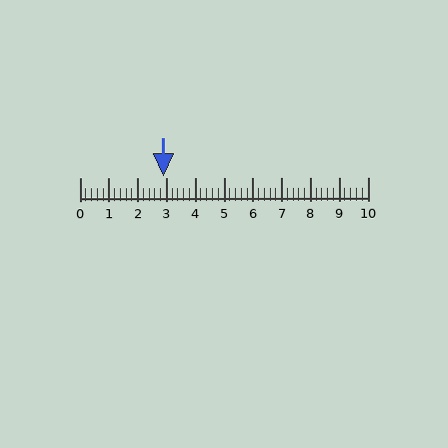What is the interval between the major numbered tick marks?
The major tick marks are spaced 1 units apart.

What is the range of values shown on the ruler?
The ruler shows values from 0 to 10.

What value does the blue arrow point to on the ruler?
The blue arrow points to approximately 2.9.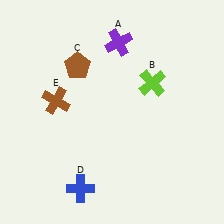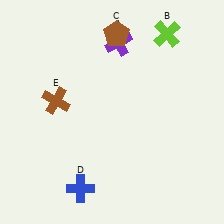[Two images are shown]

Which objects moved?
The objects that moved are: the lime cross (B), the brown pentagon (C).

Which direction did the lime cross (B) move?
The lime cross (B) moved up.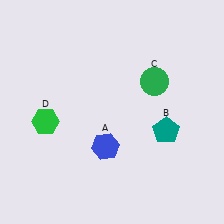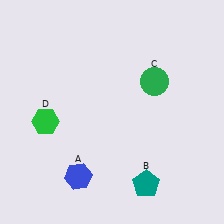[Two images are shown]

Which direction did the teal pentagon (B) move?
The teal pentagon (B) moved down.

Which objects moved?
The objects that moved are: the blue hexagon (A), the teal pentagon (B).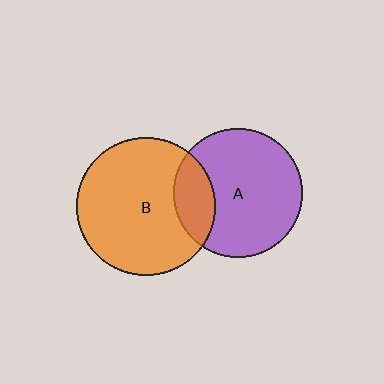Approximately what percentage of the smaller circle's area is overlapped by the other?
Approximately 20%.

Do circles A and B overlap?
Yes.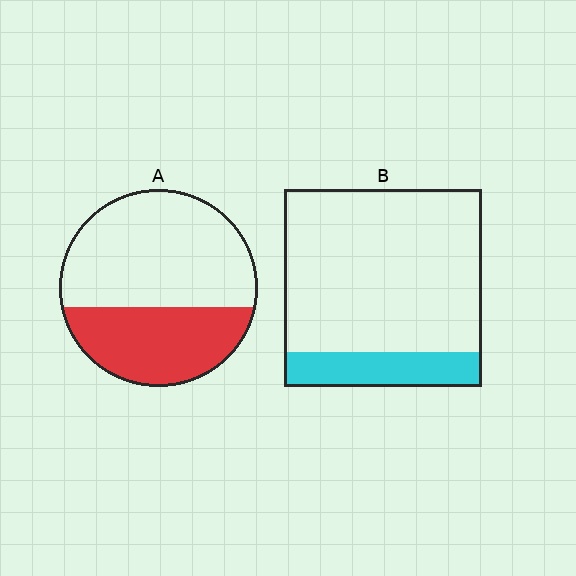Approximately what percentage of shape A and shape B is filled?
A is approximately 40% and B is approximately 20%.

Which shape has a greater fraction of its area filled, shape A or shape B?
Shape A.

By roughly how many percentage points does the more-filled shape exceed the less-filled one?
By roughly 20 percentage points (A over B).